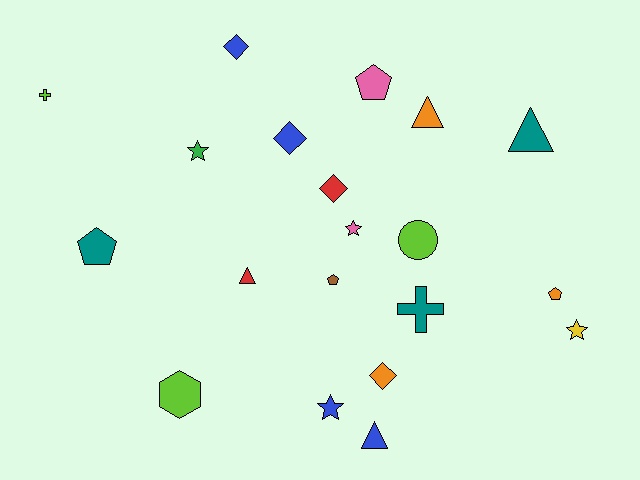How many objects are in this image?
There are 20 objects.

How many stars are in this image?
There are 4 stars.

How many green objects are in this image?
There is 1 green object.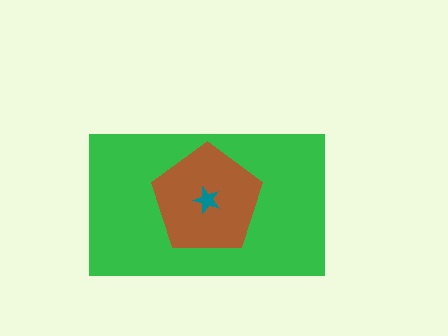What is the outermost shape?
The green rectangle.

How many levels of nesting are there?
3.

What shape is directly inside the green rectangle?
The brown pentagon.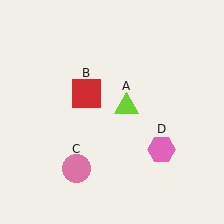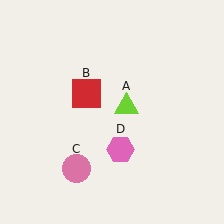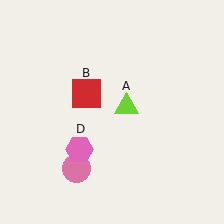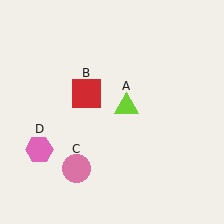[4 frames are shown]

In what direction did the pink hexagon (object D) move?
The pink hexagon (object D) moved left.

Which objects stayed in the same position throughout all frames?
Lime triangle (object A) and red square (object B) and pink circle (object C) remained stationary.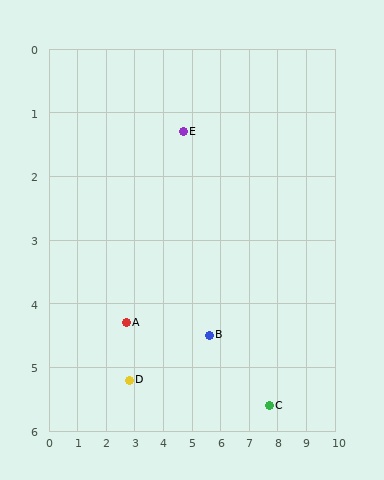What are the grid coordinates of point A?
Point A is at approximately (2.7, 4.3).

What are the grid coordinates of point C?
Point C is at approximately (7.7, 5.6).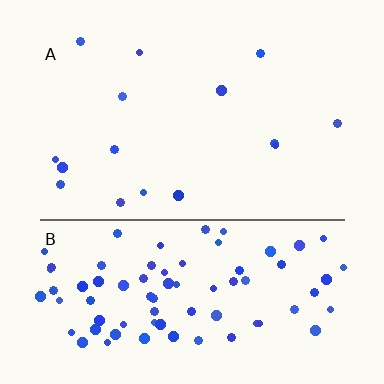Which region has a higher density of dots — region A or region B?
B (the bottom).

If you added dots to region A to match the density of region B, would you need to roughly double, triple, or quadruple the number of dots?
Approximately quadruple.